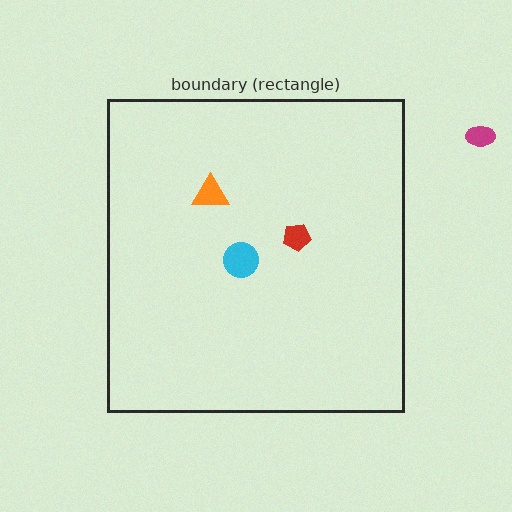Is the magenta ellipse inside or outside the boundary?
Outside.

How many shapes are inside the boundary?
3 inside, 1 outside.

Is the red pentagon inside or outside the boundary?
Inside.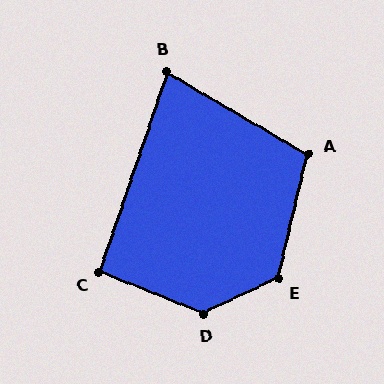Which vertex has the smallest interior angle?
B, at approximately 79 degrees.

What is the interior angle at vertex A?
Approximately 107 degrees (obtuse).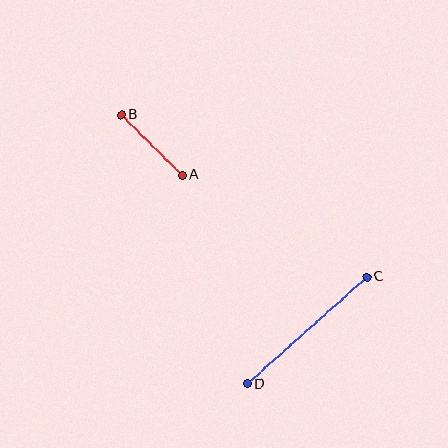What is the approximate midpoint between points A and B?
The midpoint is at approximately (152, 145) pixels.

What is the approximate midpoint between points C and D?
The midpoint is at approximately (307, 330) pixels.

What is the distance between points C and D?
The distance is approximately 160 pixels.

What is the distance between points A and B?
The distance is approximately 86 pixels.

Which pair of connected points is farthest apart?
Points C and D are farthest apart.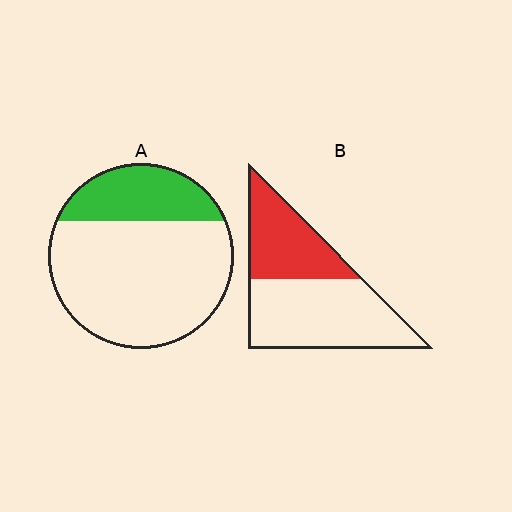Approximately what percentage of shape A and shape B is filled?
A is approximately 25% and B is approximately 40%.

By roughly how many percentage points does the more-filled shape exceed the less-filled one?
By roughly 10 percentage points (B over A).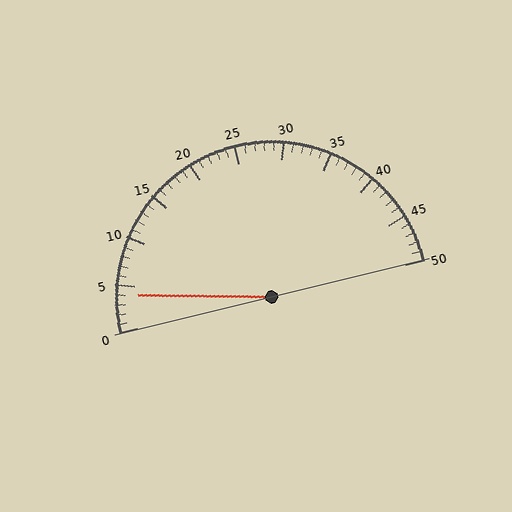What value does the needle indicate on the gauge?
The needle indicates approximately 4.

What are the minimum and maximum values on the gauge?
The gauge ranges from 0 to 50.